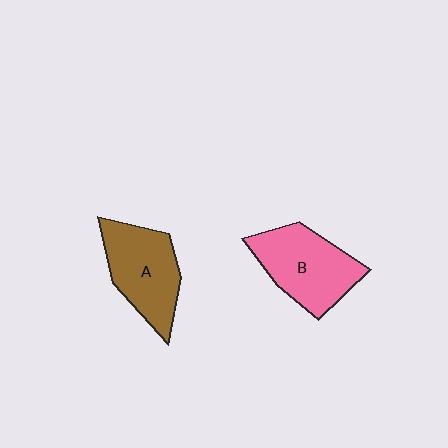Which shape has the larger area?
Shape B (pink).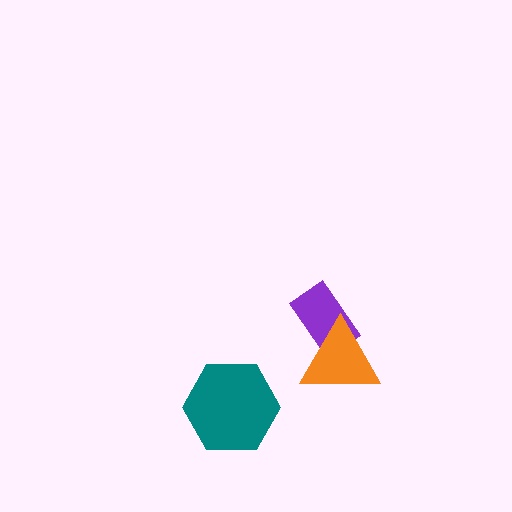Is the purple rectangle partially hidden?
Yes, it is partially covered by another shape.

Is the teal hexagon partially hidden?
No, no other shape covers it.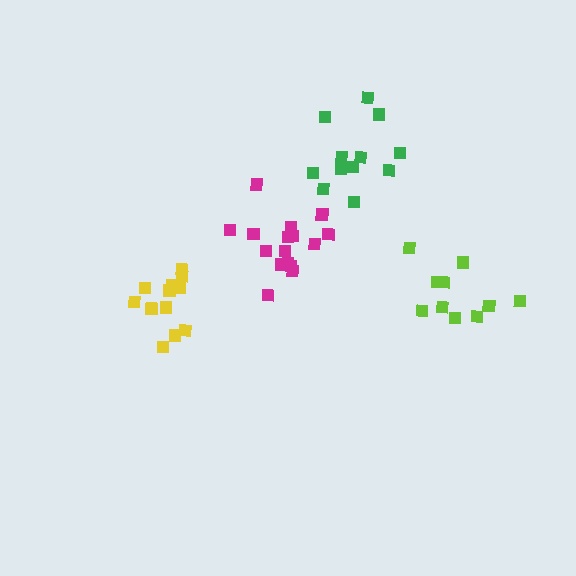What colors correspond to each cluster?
The clusters are colored: lime, green, magenta, yellow.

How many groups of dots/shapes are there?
There are 4 groups.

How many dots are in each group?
Group 1: 10 dots, Group 2: 12 dots, Group 3: 16 dots, Group 4: 13 dots (51 total).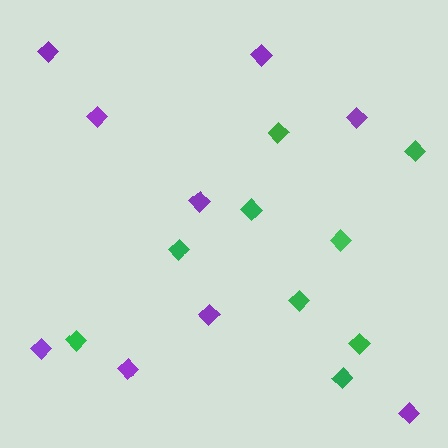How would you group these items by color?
There are 2 groups: one group of green diamonds (9) and one group of purple diamonds (9).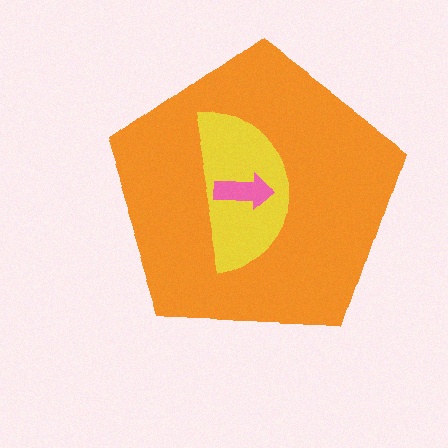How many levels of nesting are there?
3.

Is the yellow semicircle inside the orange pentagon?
Yes.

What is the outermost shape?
The orange pentagon.